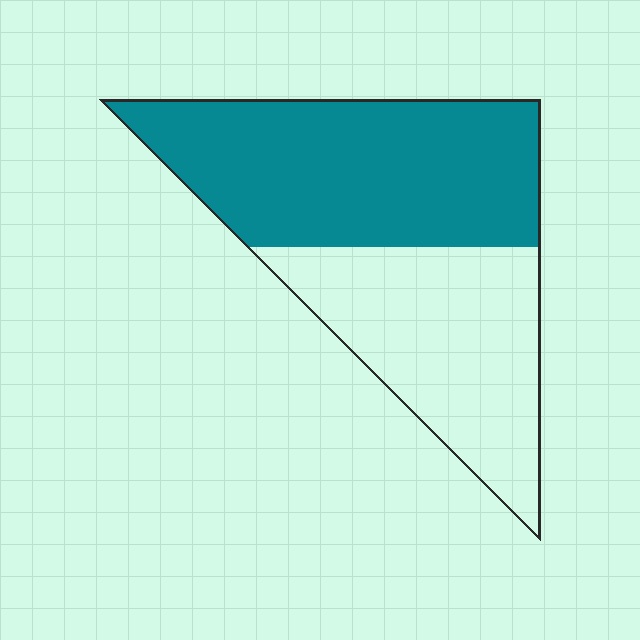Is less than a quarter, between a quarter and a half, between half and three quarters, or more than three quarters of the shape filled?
Between half and three quarters.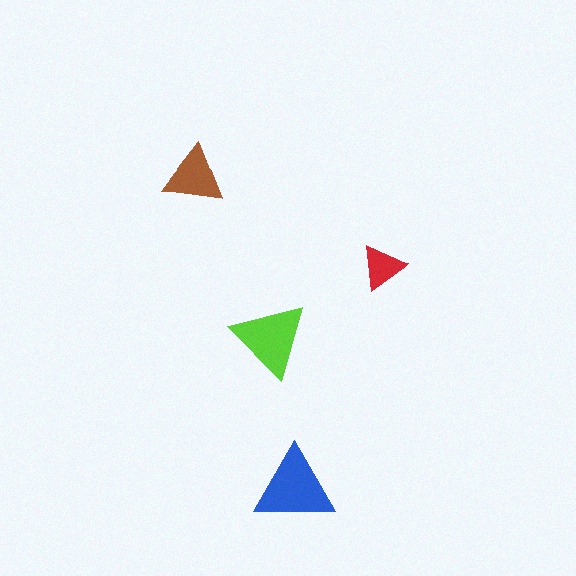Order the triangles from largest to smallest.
the blue one, the lime one, the brown one, the red one.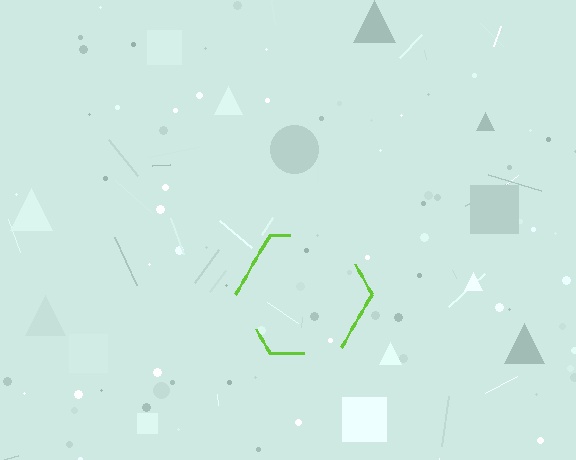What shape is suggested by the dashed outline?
The dashed outline suggests a hexagon.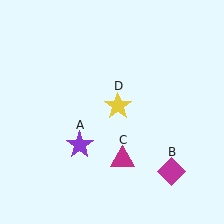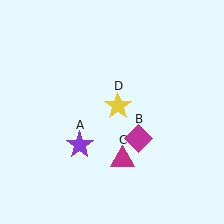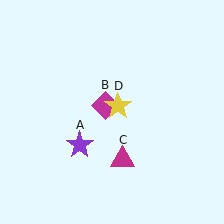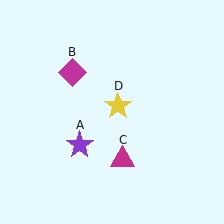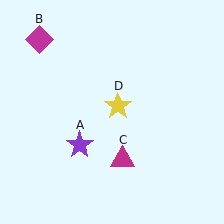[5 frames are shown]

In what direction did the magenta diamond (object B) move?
The magenta diamond (object B) moved up and to the left.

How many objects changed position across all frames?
1 object changed position: magenta diamond (object B).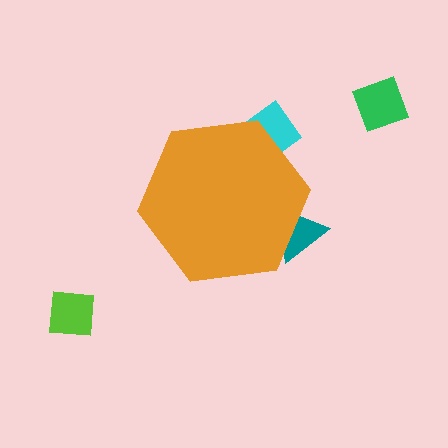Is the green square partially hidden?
No, the green square is fully visible.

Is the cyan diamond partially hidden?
Yes, the cyan diamond is partially hidden behind the orange hexagon.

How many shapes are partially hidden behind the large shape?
2 shapes are partially hidden.